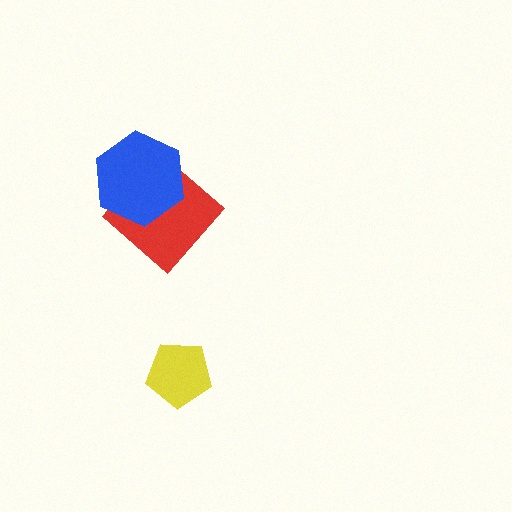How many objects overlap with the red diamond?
1 object overlaps with the red diamond.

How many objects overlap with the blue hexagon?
1 object overlaps with the blue hexagon.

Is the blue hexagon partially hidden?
No, no other shape covers it.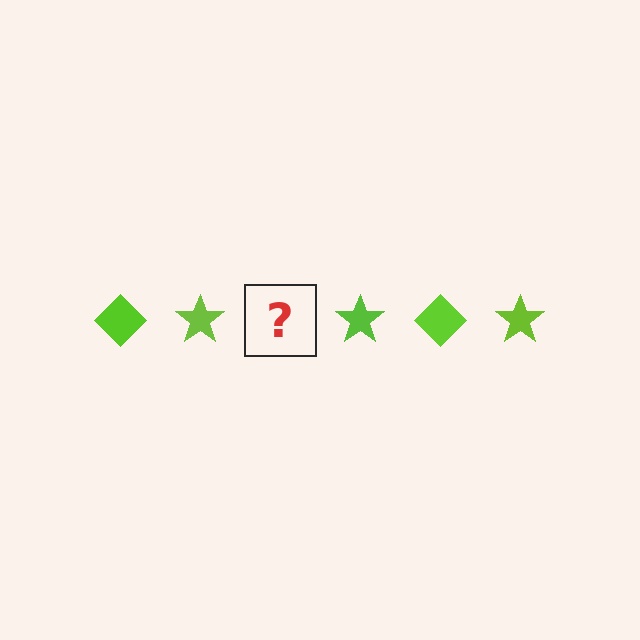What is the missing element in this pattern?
The missing element is a lime diamond.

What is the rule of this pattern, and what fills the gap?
The rule is that the pattern cycles through diamond, star shapes in lime. The gap should be filled with a lime diamond.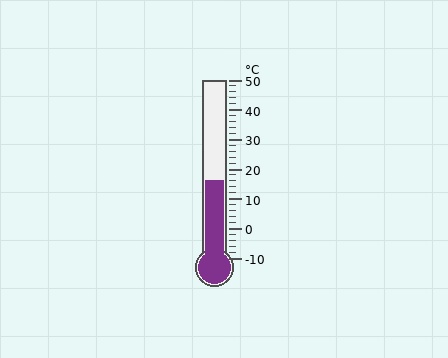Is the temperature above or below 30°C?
The temperature is below 30°C.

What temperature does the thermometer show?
The thermometer shows approximately 16°C.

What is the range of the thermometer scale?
The thermometer scale ranges from -10°C to 50°C.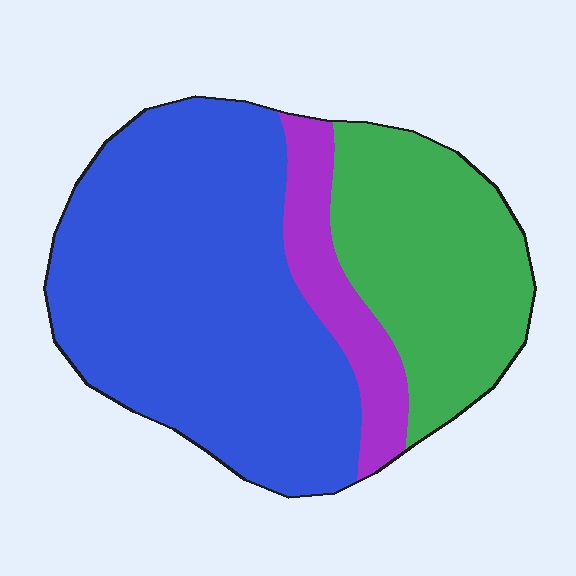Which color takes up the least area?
Purple, at roughly 10%.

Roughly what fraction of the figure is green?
Green covers about 30% of the figure.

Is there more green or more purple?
Green.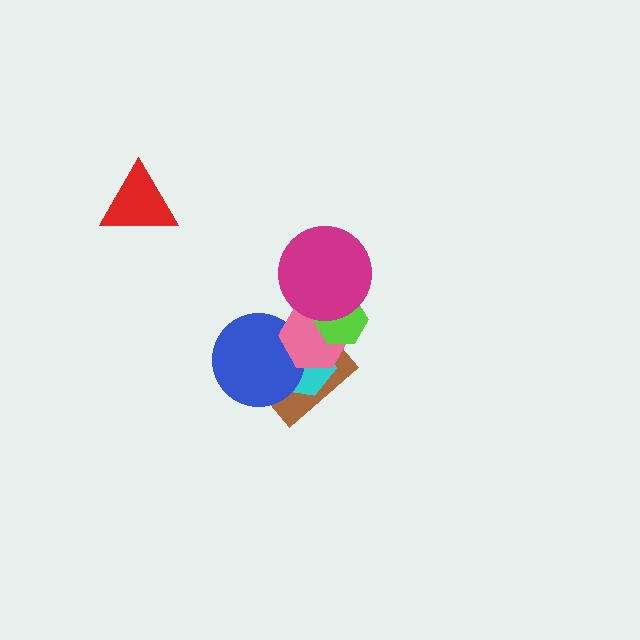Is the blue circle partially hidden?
Yes, it is partially covered by another shape.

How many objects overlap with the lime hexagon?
2 objects overlap with the lime hexagon.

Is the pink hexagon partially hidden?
Yes, it is partially covered by another shape.